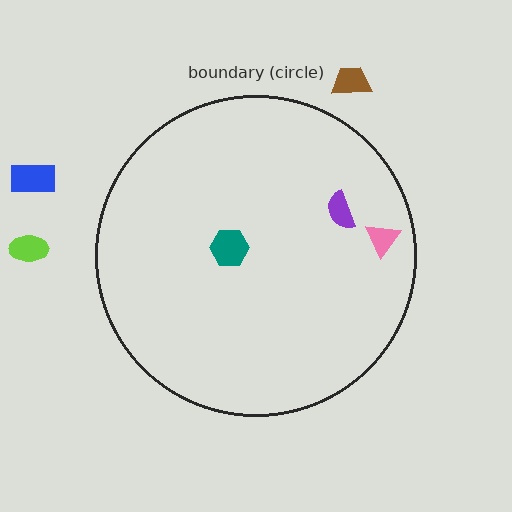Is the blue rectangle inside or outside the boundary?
Outside.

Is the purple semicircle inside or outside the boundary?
Inside.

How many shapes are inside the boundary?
3 inside, 3 outside.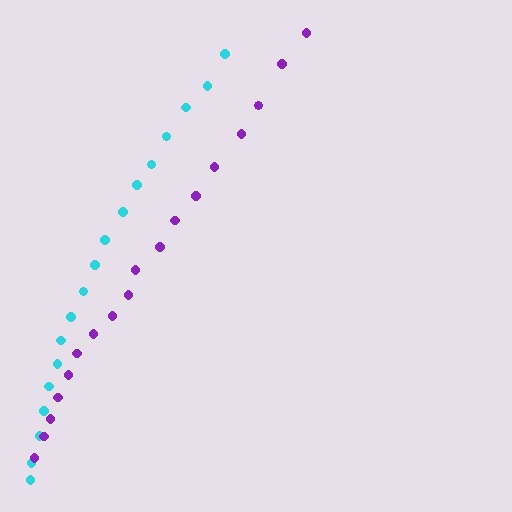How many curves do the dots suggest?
There are 2 distinct paths.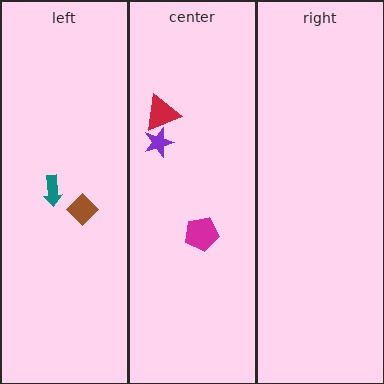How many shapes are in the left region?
2.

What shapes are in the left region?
The brown diamond, the teal arrow.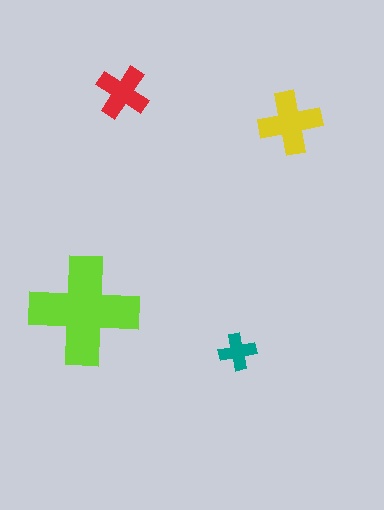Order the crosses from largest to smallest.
the lime one, the yellow one, the red one, the teal one.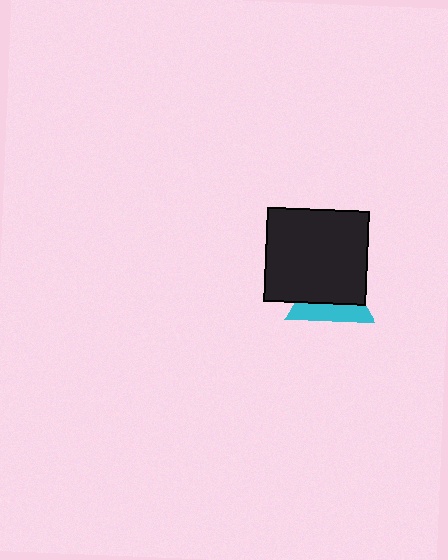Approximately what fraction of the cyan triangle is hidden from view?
Roughly 61% of the cyan triangle is hidden behind the black rectangle.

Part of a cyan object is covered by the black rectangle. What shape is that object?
It is a triangle.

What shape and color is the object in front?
The object in front is a black rectangle.